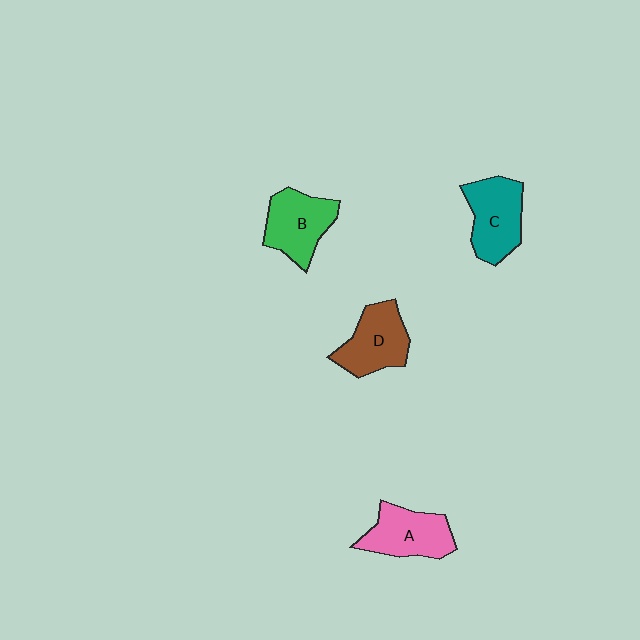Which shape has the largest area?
Shape C (teal).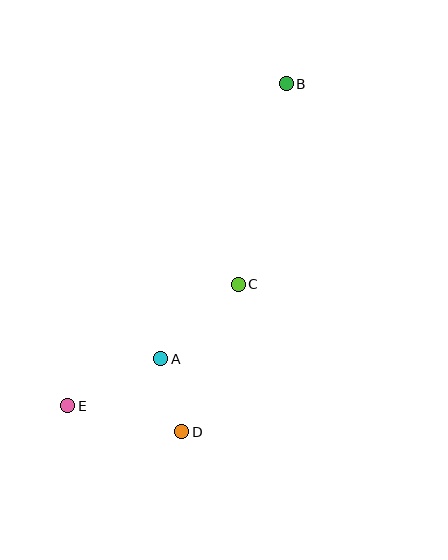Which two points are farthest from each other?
Points B and E are farthest from each other.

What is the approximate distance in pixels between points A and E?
The distance between A and E is approximately 105 pixels.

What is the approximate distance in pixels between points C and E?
The distance between C and E is approximately 210 pixels.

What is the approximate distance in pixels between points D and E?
The distance between D and E is approximately 117 pixels.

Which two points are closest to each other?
Points A and D are closest to each other.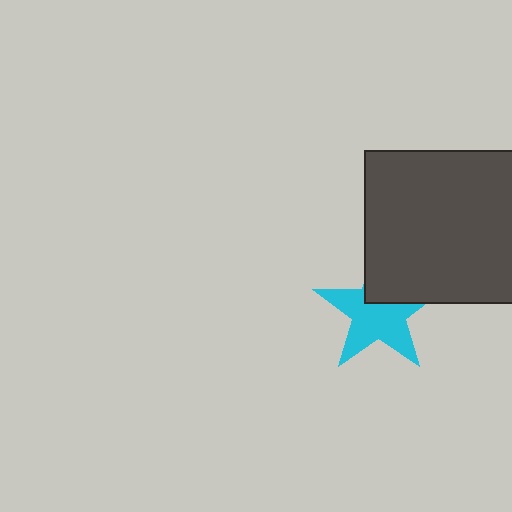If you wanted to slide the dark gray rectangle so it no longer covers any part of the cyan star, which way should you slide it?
Slide it up — that is the most direct way to separate the two shapes.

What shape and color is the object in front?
The object in front is a dark gray rectangle.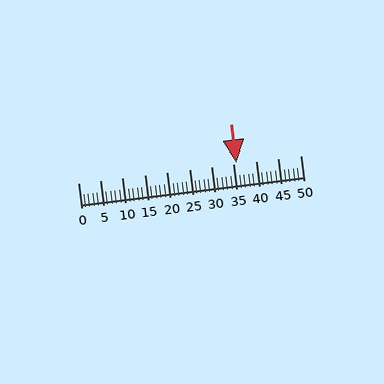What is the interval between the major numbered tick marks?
The major tick marks are spaced 5 units apart.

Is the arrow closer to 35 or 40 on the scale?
The arrow is closer to 35.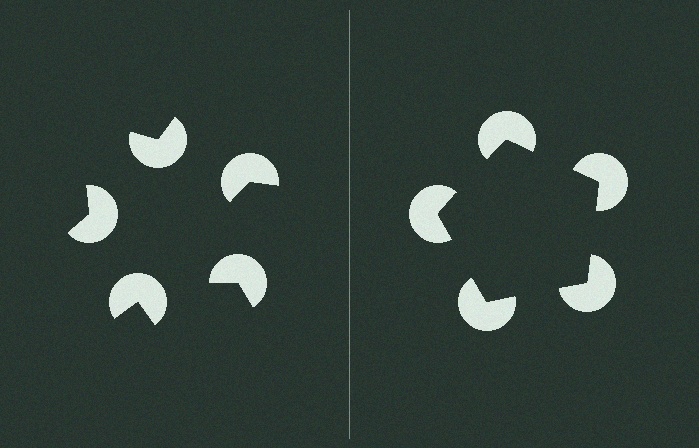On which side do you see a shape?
An illusory pentagon appears on the right side. On the left side the wedge cuts are rotated, so no coherent shape forms.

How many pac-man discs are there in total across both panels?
10 — 5 on each side.